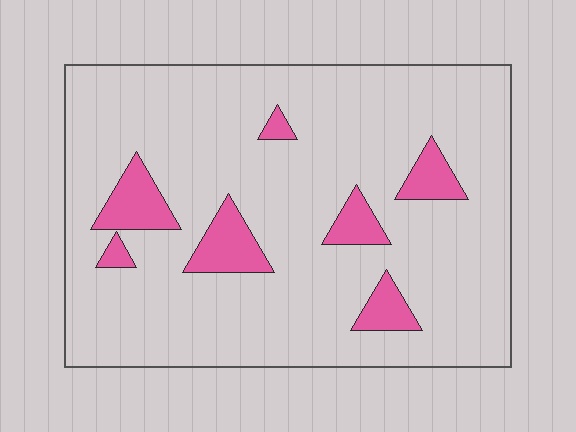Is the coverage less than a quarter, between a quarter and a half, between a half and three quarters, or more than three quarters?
Less than a quarter.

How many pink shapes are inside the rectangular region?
7.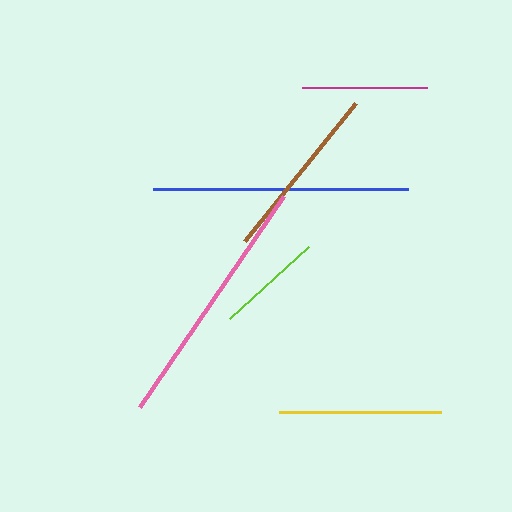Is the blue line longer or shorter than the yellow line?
The blue line is longer than the yellow line.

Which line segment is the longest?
The pink line is the longest at approximately 256 pixels.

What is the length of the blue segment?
The blue segment is approximately 255 pixels long.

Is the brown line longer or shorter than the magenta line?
The brown line is longer than the magenta line.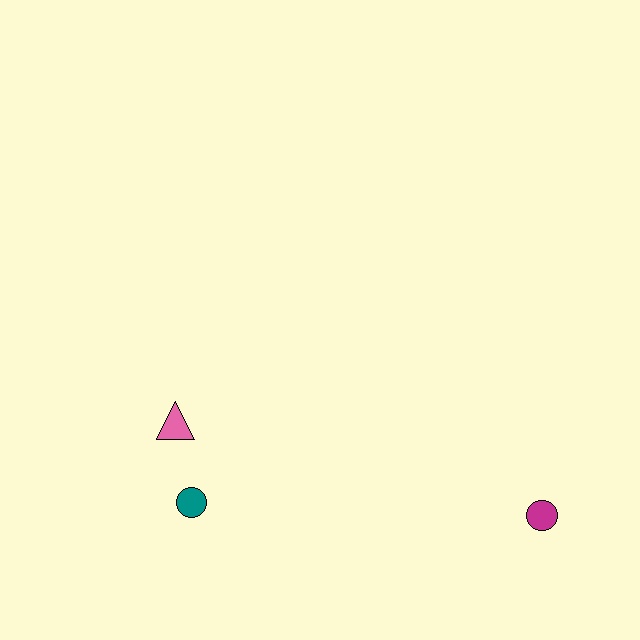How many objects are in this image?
There are 3 objects.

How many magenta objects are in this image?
There is 1 magenta object.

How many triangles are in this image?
There is 1 triangle.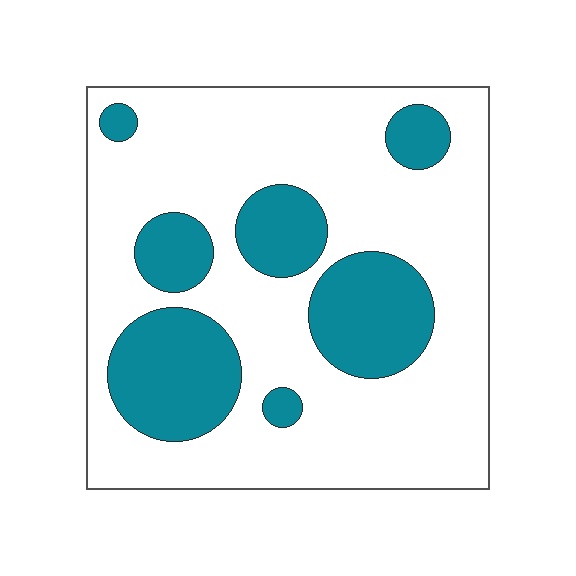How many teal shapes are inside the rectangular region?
7.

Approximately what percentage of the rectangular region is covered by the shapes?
Approximately 30%.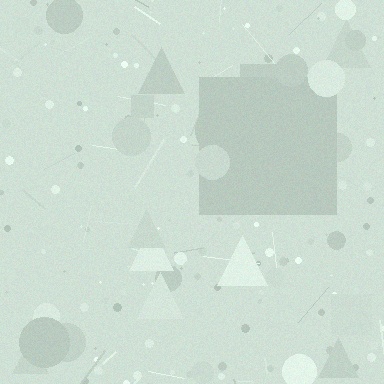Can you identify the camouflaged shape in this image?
The camouflaged shape is a square.